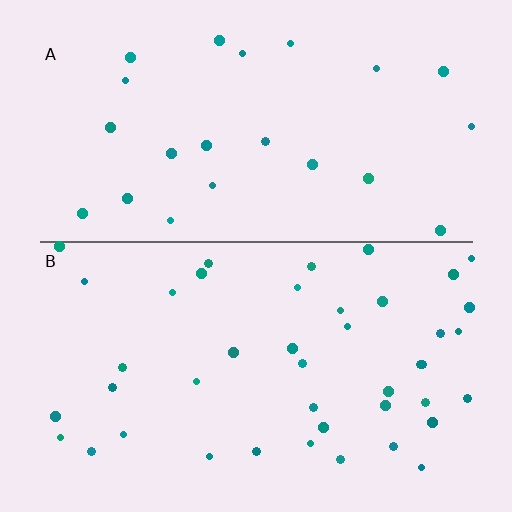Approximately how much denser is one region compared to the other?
Approximately 1.9× — region B over region A.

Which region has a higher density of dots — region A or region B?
B (the bottom).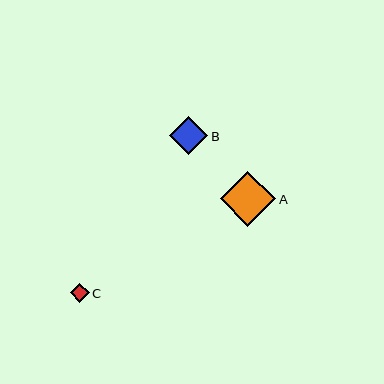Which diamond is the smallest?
Diamond C is the smallest with a size of approximately 19 pixels.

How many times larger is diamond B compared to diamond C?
Diamond B is approximately 2.0 times the size of diamond C.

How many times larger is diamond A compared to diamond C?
Diamond A is approximately 2.9 times the size of diamond C.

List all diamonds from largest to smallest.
From largest to smallest: A, B, C.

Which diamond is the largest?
Diamond A is the largest with a size of approximately 56 pixels.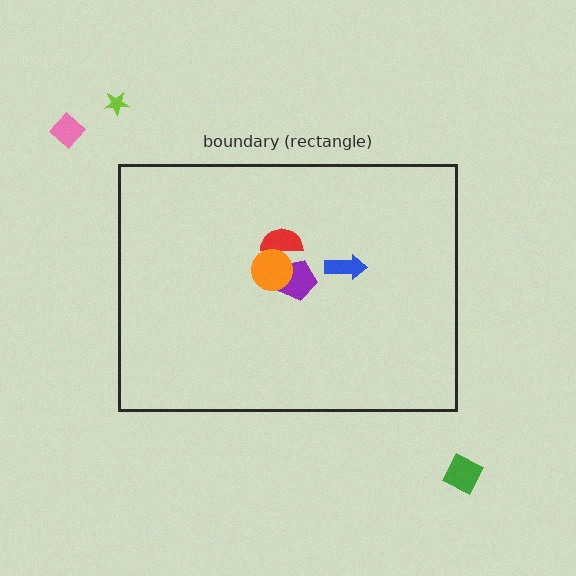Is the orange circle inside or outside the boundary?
Inside.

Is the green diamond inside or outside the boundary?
Outside.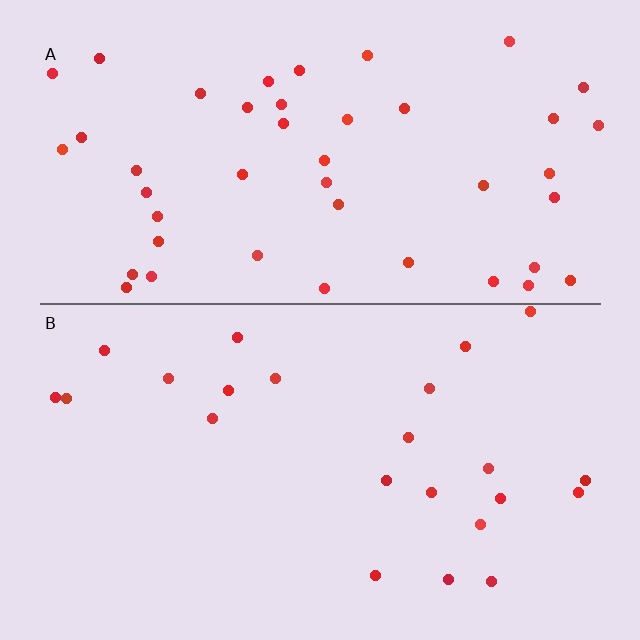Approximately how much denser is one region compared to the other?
Approximately 1.9× — region A over region B.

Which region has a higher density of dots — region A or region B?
A (the top).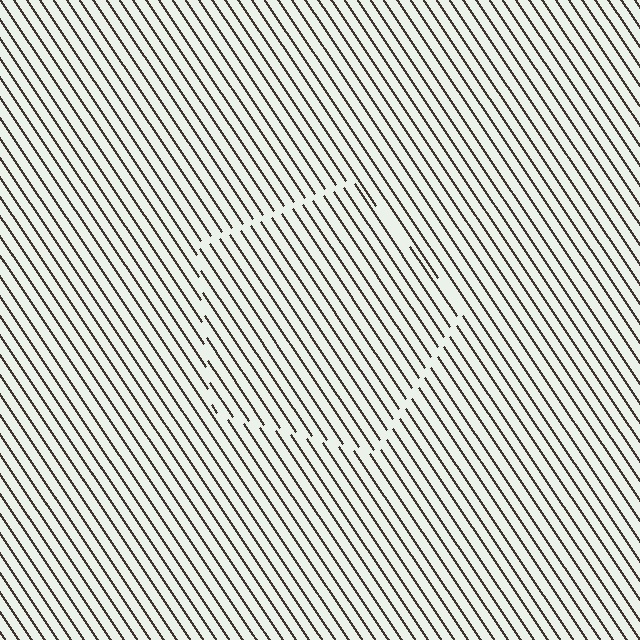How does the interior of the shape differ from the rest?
The interior of the shape contains the same grating, shifted by half a period — the contour is defined by the phase discontinuity where line-ends from the inner and outer gratings abut.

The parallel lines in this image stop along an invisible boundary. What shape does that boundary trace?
An illusory pentagon. The interior of the shape contains the same grating, shifted by half a period — the contour is defined by the phase discontinuity where line-ends from the inner and outer gratings abut.